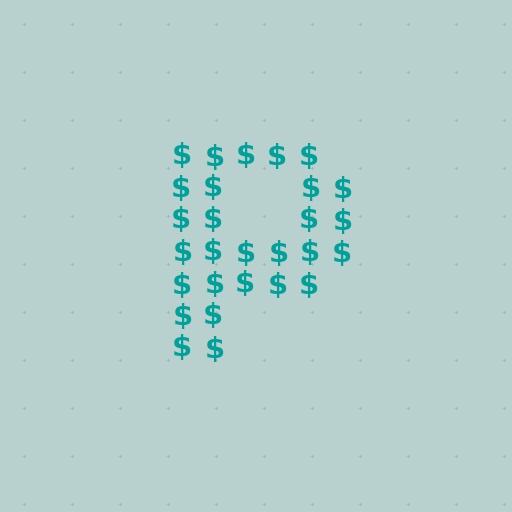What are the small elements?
The small elements are dollar signs.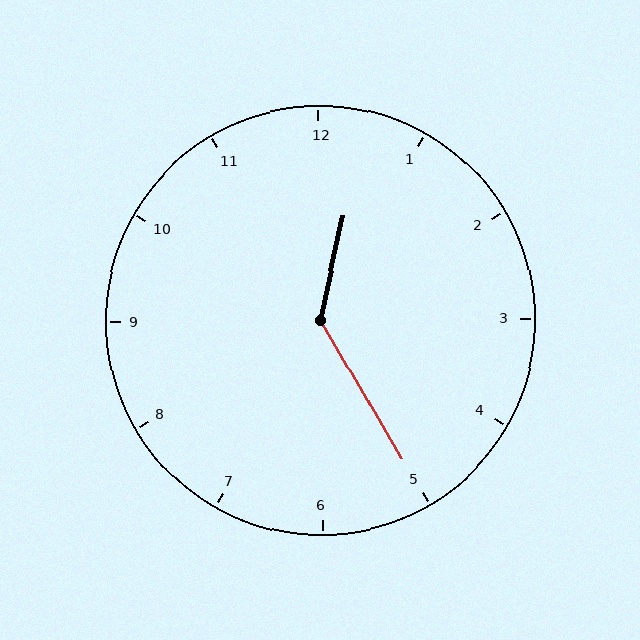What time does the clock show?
12:25.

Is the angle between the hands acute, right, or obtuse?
It is obtuse.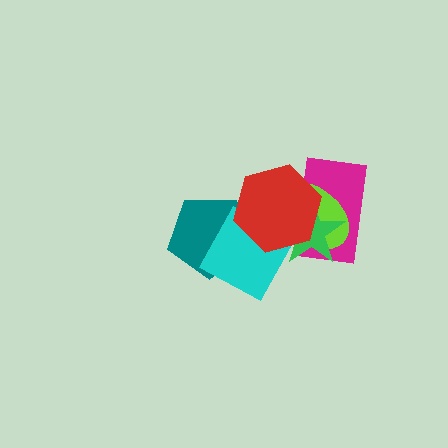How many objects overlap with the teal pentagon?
2 objects overlap with the teal pentagon.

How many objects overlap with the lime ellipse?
4 objects overlap with the lime ellipse.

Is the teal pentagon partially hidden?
Yes, it is partially covered by another shape.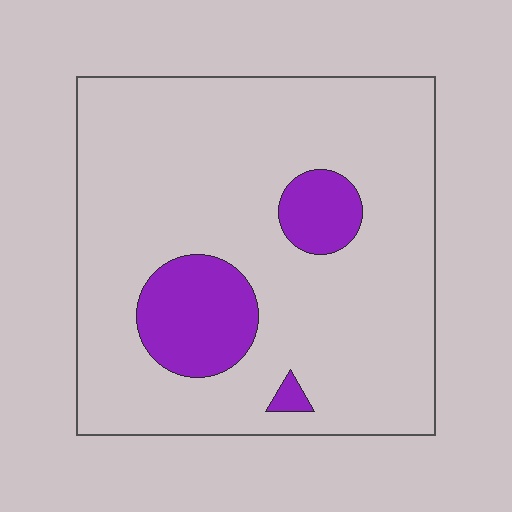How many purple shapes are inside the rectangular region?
3.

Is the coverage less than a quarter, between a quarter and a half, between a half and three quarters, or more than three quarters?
Less than a quarter.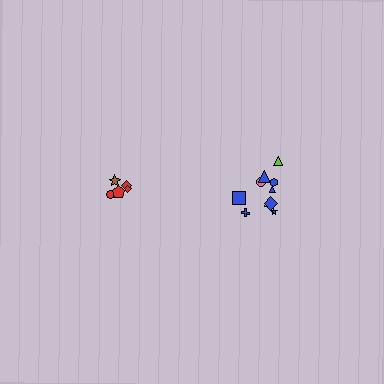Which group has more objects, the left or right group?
The right group.